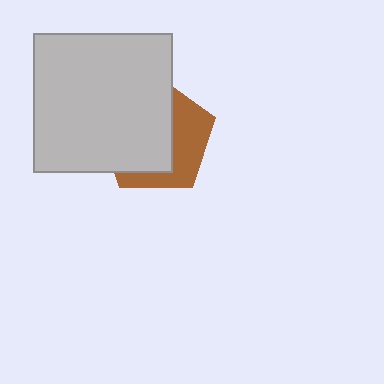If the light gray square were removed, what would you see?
You would see the complete brown pentagon.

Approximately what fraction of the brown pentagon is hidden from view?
Roughly 62% of the brown pentagon is hidden behind the light gray square.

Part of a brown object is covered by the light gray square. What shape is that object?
It is a pentagon.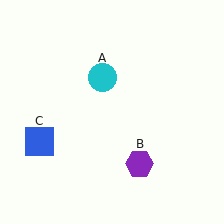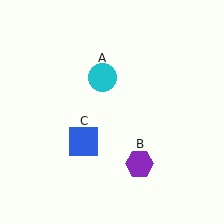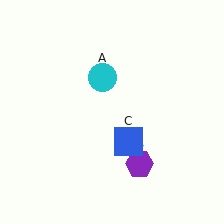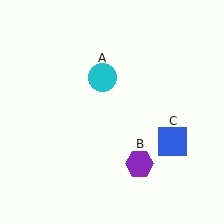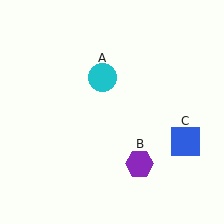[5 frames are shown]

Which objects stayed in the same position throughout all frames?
Cyan circle (object A) and purple hexagon (object B) remained stationary.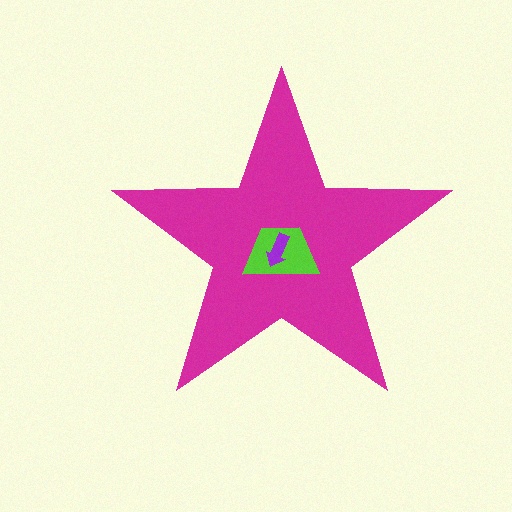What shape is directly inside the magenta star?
The lime trapezoid.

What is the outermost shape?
The magenta star.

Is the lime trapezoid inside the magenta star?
Yes.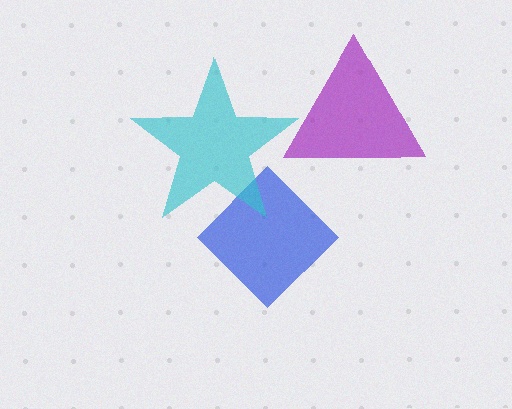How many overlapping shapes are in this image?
There are 3 overlapping shapes in the image.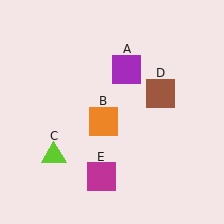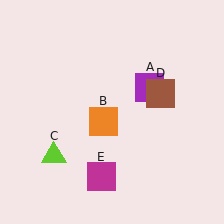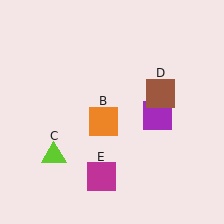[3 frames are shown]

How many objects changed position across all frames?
1 object changed position: purple square (object A).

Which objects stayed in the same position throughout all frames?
Orange square (object B) and lime triangle (object C) and brown square (object D) and magenta square (object E) remained stationary.